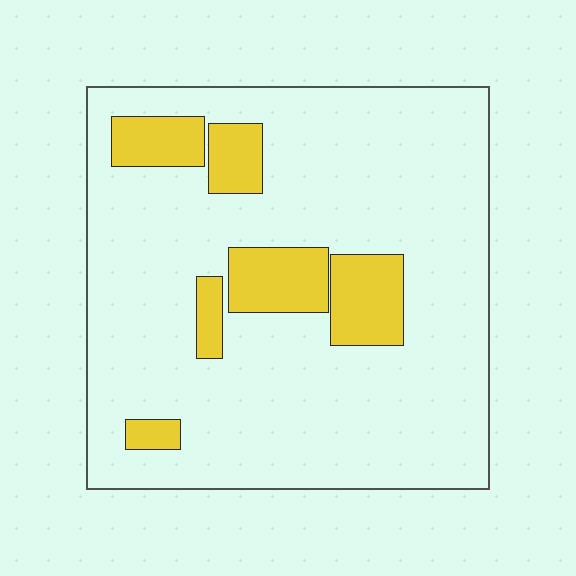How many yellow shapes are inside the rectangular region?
6.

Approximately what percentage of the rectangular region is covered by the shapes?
Approximately 15%.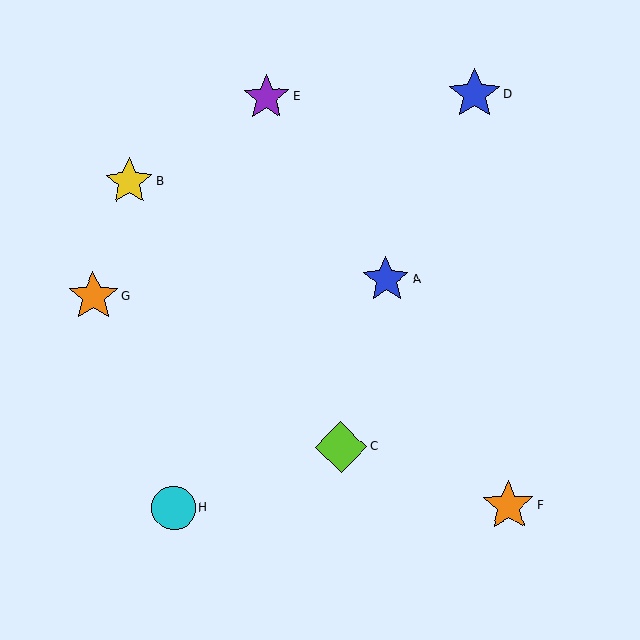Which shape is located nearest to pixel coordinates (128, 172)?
The yellow star (labeled B) at (129, 182) is nearest to that location.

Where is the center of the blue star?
The center of the blue star is at (386, 280).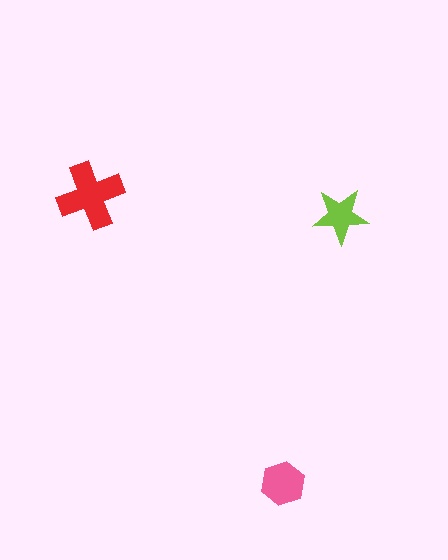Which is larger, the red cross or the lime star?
The red cross.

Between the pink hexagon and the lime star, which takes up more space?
The pink hexagon.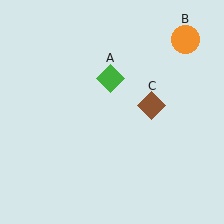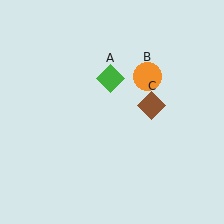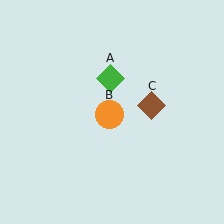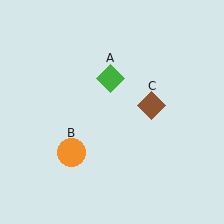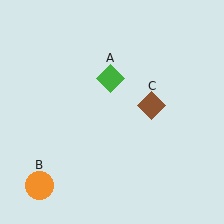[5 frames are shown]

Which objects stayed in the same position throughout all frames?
Green diamond (object A) and brown diamond (object C) remained stationary.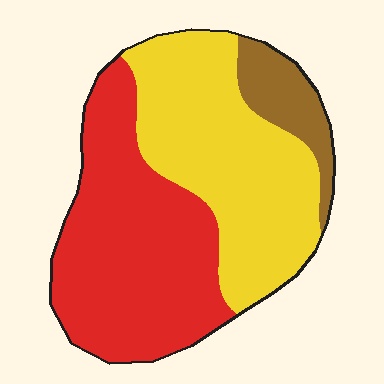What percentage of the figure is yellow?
Yellow takes up between a third and a half of the figure.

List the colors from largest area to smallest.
From largest to smallest: red, yellow, brown.